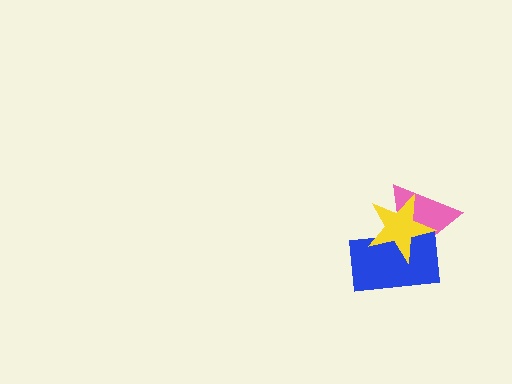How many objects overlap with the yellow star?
2 objects overlap with the yellow star.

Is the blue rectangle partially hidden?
Yes, it is partially covered by another shape.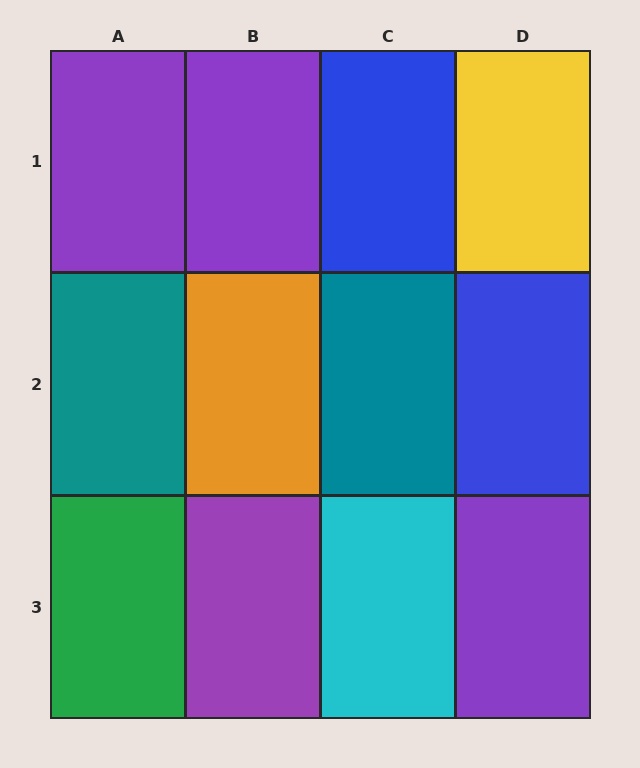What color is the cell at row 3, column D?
Purple.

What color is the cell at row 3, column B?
Purple.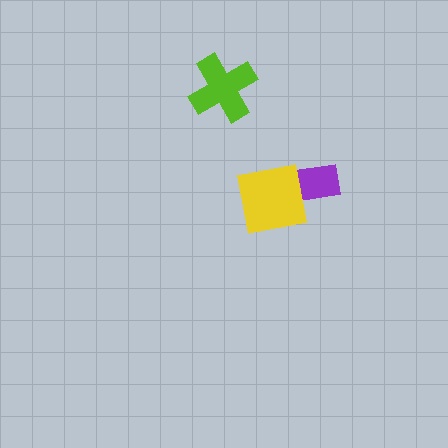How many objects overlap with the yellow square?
1 object overlaps with the yellow square.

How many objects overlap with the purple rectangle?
1 object overlaps with the purple rectangle.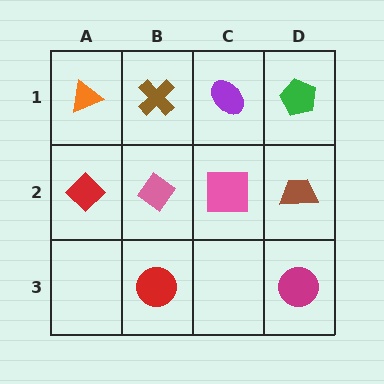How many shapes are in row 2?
4 shapes.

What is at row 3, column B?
A red circle.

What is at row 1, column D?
A green pentagon.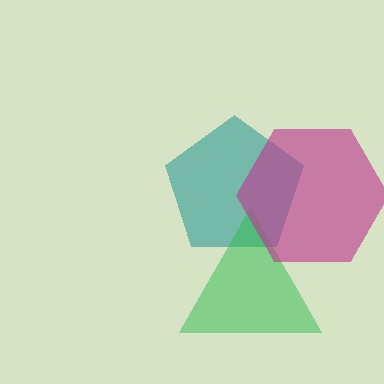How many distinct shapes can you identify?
There are 3 distinct shapes: a teal pentagon, a green triangle, a magenta hexagon.